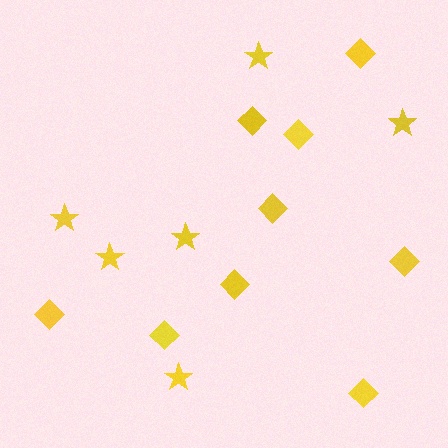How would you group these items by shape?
There are 2 groups: one group of diamonds (9) and one group of stars (6).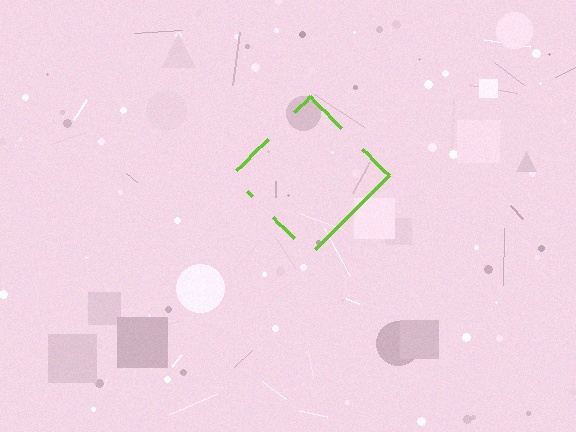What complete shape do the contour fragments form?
The contour fragments form a diamond.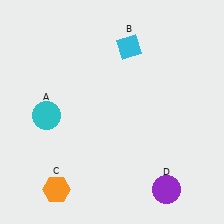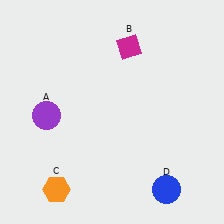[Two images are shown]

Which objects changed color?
A changed from cyan to purple. B changed from cyan to magenta. D changed from purple to blue.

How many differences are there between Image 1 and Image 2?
There are 3 differences between the two images.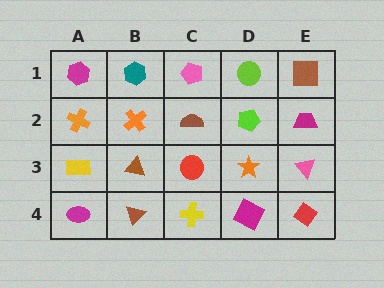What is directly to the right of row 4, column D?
A red diamond.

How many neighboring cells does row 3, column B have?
4.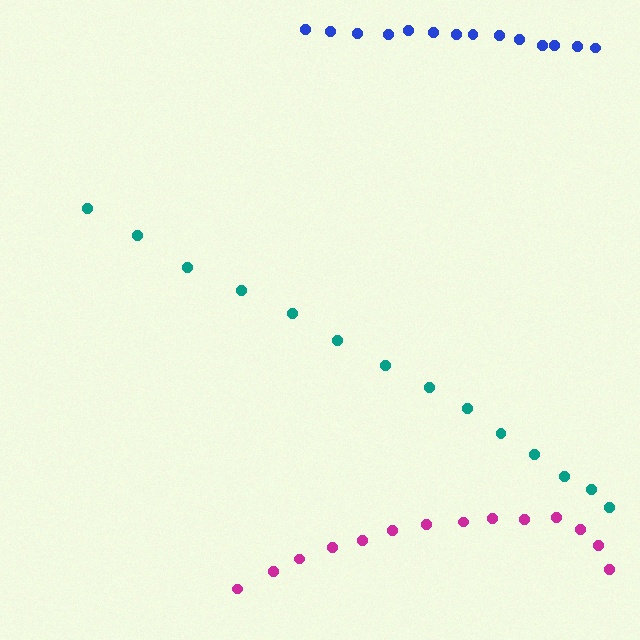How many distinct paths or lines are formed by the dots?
There are 3 distinct paths.